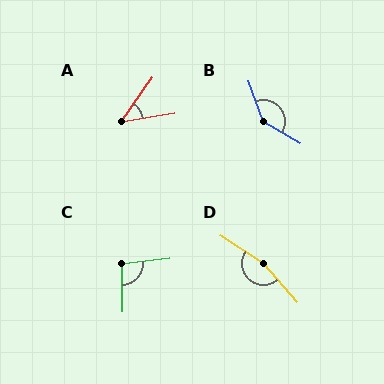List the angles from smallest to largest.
A (46°), C (96°), B (141°), D (164°).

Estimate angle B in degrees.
Approximately 141 degrees.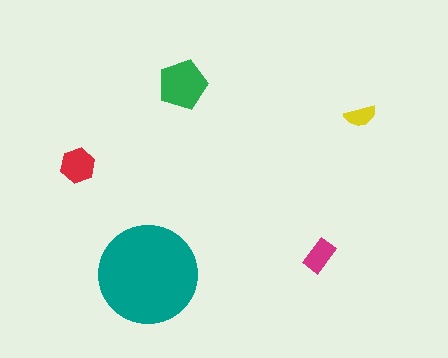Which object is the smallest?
The yellow semicircle.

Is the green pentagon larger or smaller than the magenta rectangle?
Larger.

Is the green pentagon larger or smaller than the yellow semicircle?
Larger.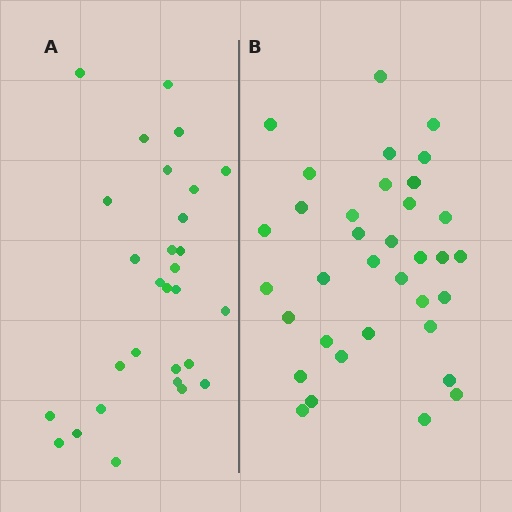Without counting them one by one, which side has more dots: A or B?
Region B (the right region) has more dots.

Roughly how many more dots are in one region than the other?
Region B has about 6 more dots than region A.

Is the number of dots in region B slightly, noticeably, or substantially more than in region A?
Region B has only slightly more — the two regions are fairly close. The ratio is roughly 1.2 to 1.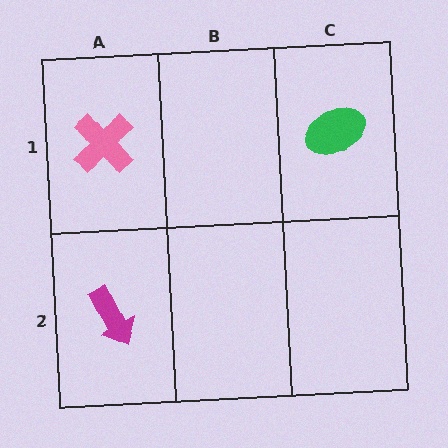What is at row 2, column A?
A magenta arrow.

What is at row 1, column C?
A green ellipse.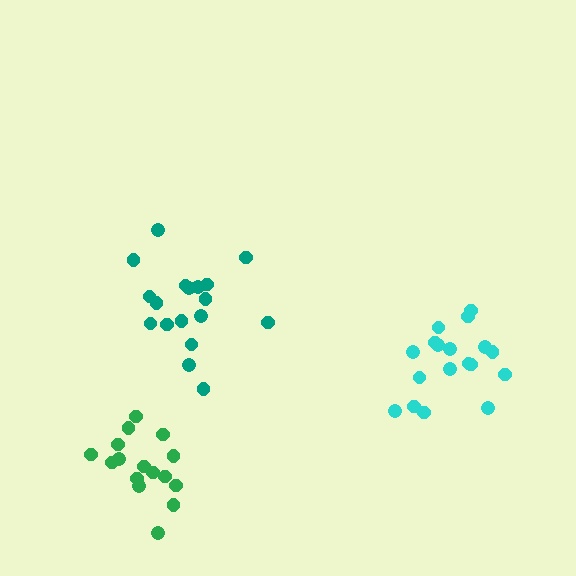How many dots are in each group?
Group 1: 18 dots, Group 2: 16 dots, Group 3: 18 dots (52 total).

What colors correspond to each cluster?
The clusters are colored: cyan, green, teal.